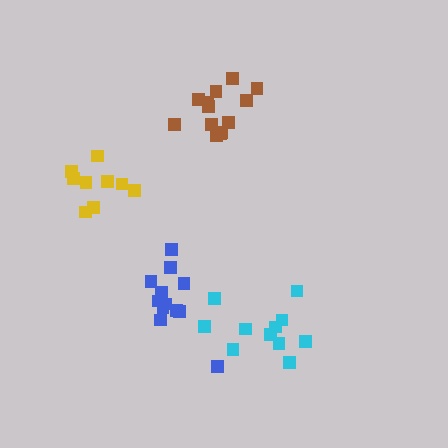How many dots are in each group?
Group 1: 9 dots, Group 2: 13 dots, Group 3: 11 dots, Group 4: 12 dots (45 total).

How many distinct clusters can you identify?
There are 4 distinct clusters.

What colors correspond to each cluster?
The clusters are colored: yellow, brown, cyan, blue.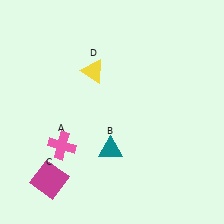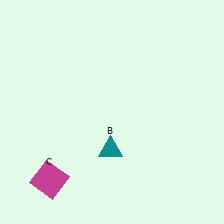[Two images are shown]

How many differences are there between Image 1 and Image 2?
There are 2 differences between the two images.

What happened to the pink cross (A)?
The pink cross (A) was removed in Image 2. It was in the bottom-left area of Image 1.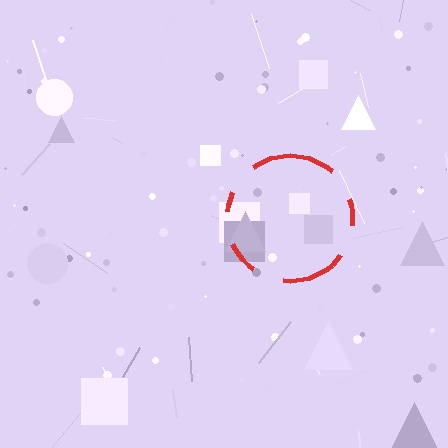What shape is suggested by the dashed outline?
The dashed outline suggests a circle.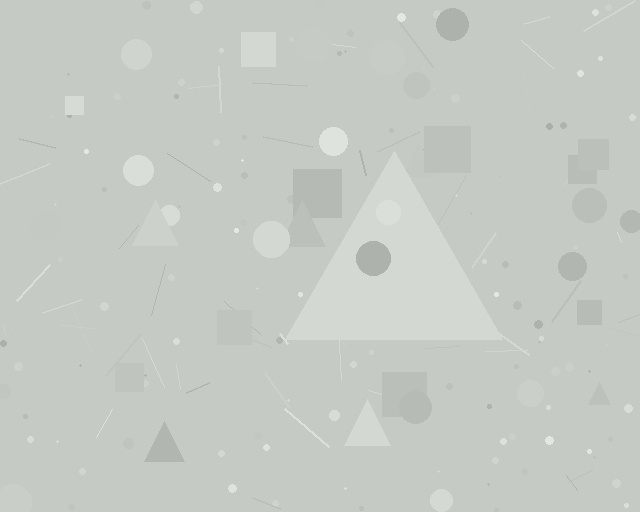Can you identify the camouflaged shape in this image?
The camouflaged shape is a triangle.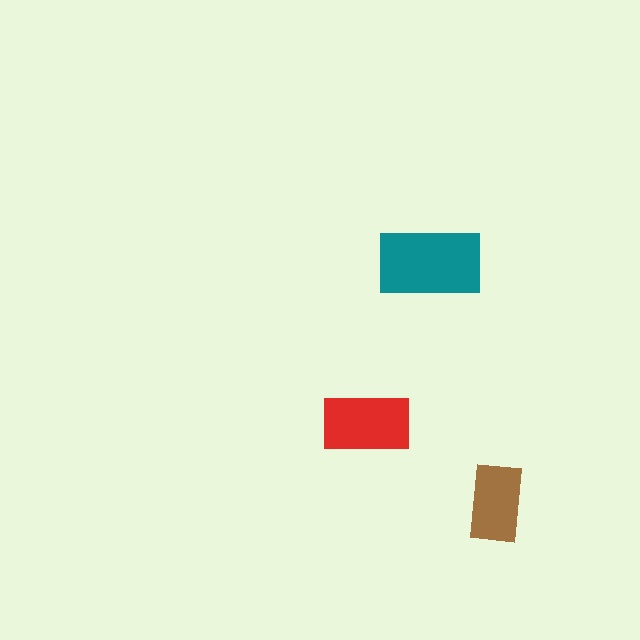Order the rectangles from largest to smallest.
the teal one, the red one, the brown one.